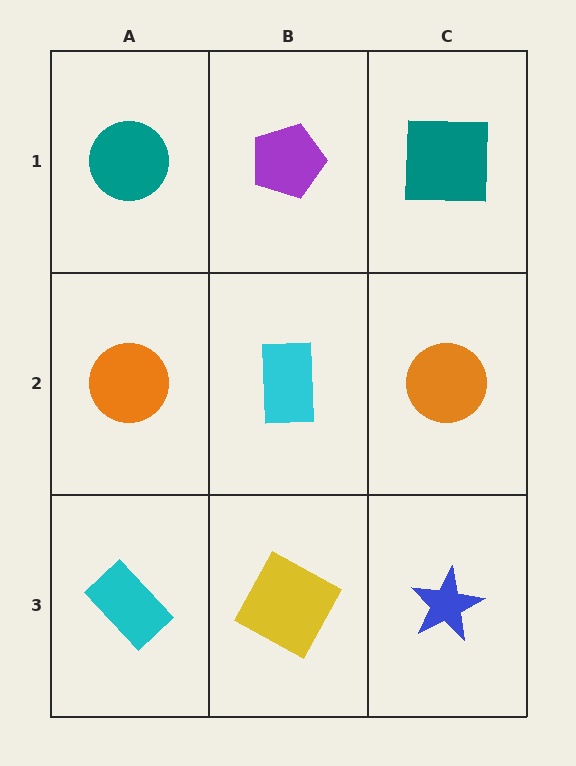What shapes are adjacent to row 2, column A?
A teal circle (row 1, column A), a cyan rectangle (row 3, column A), a cyan rectangle (row 2, column B).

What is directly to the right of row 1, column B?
A teal square.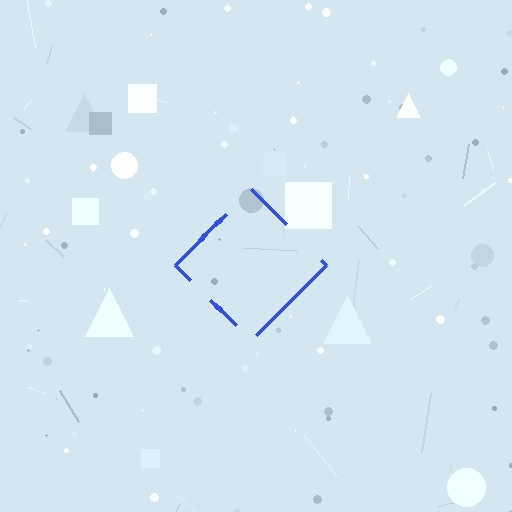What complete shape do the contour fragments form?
The contour fragments form a diamond.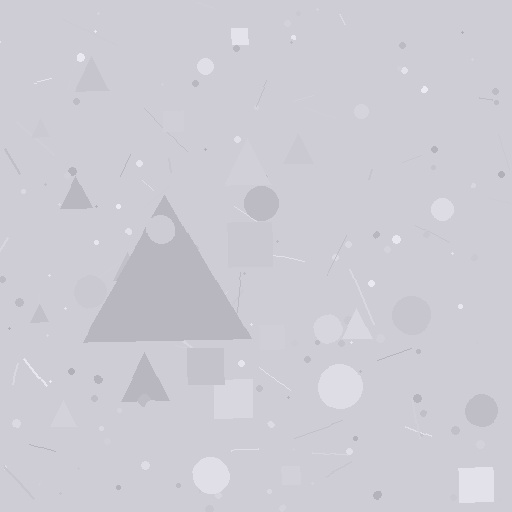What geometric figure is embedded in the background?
A triangle is embedded in the background.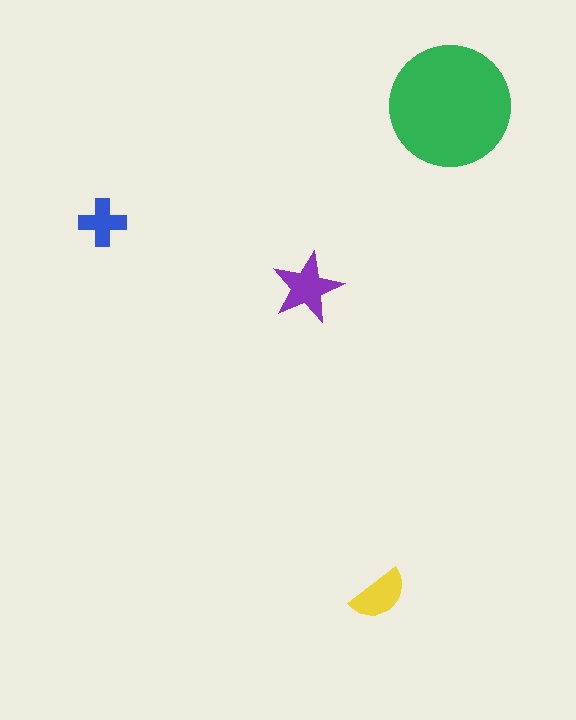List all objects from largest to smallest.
The green circle, the purple star, the yellow semicircle, the blue cross.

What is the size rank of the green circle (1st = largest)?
1st.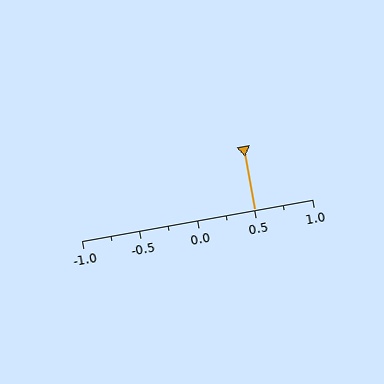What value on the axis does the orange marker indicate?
The marker indicates approximately 0.5.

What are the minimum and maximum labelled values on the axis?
The axis runs from -1.0 to 1.0.